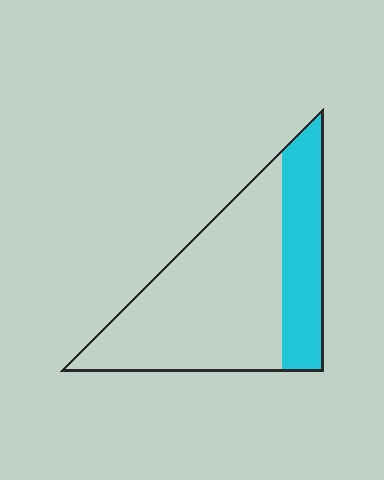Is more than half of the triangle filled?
No.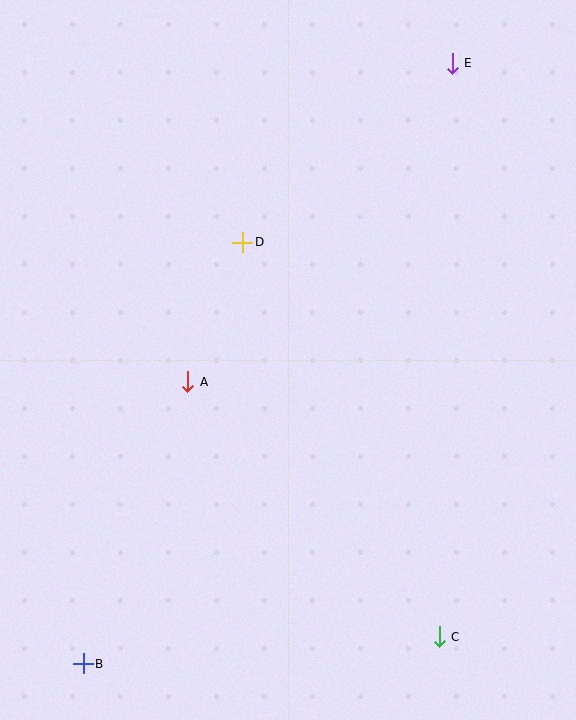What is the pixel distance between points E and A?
The distance between E and A is 414 pixels.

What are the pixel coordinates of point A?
Point A is at (188, 382).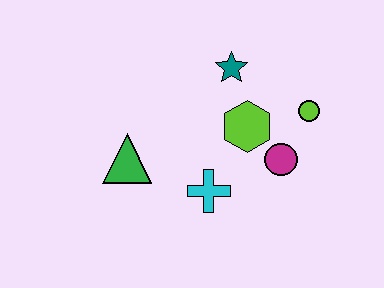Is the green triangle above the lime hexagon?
No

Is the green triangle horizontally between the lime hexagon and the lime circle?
No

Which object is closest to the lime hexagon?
The magenta circle is closest to the lime hexagon.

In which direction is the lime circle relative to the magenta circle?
The lime circle is above the magenta circle.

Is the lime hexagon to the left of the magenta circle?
Yes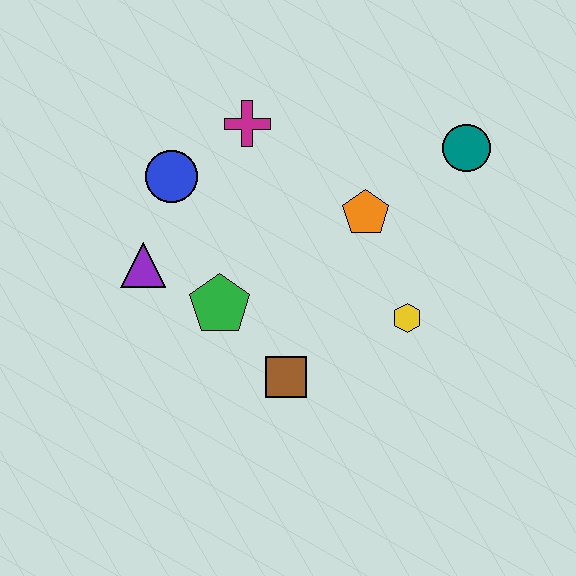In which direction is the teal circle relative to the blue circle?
The teal circle is to the right of the blue circle.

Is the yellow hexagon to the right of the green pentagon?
Yes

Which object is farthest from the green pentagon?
The teal circle is farthest from the green pentagon.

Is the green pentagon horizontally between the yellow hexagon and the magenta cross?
No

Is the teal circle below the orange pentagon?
No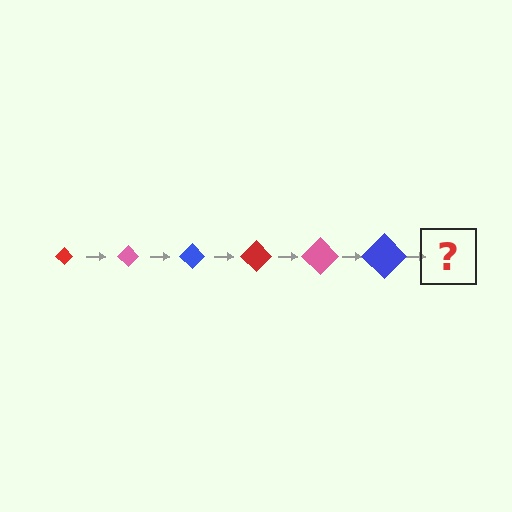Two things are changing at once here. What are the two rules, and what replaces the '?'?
The two rules are that the diamond grows larger each step and the color cycles through red, pink, and blue. The '?' should be a red diamond, larger than the previous one.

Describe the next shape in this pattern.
It should be a red diamond, larger than the previous one.